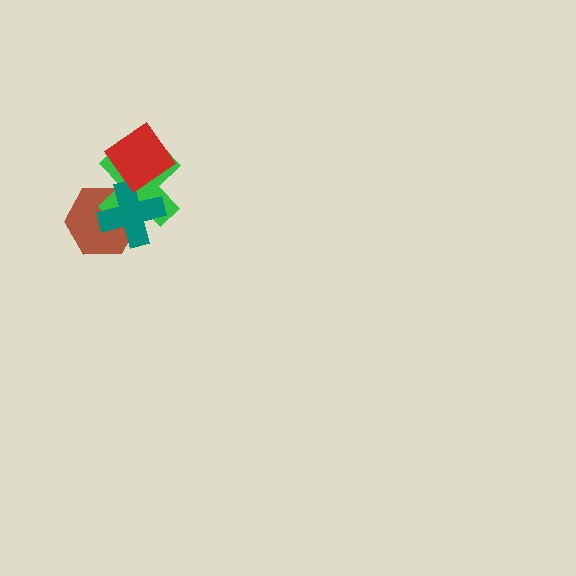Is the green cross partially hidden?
Yes, it is partially covered by another shape.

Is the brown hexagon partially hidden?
Yes, it is partially covered by another shape.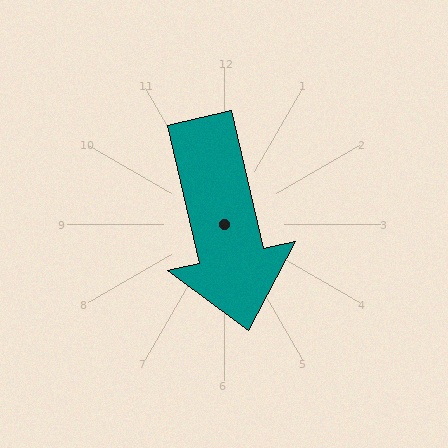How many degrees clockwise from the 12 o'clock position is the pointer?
Approximately 167 degrees.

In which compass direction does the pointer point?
South.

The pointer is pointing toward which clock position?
Roughly 6 o'clock.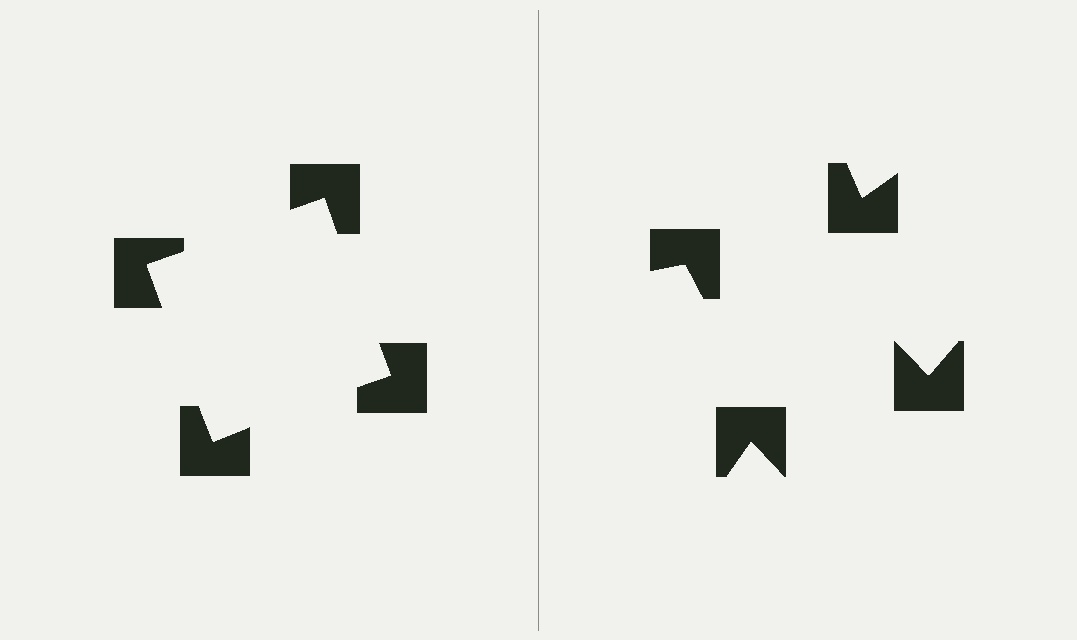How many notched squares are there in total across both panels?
8 — 4 on each side.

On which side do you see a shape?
An illusory square appears on the left side. On the right side the wedge cuts are rotated, so no coherent shape forms.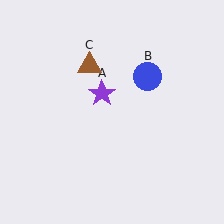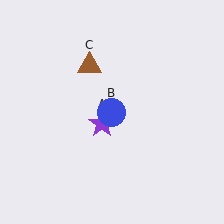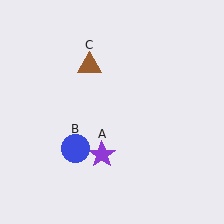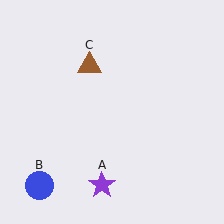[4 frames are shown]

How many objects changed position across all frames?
2 objects changed position: purple star (object A), blue circle (object B).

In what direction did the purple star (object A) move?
The purple star (object A) moved down.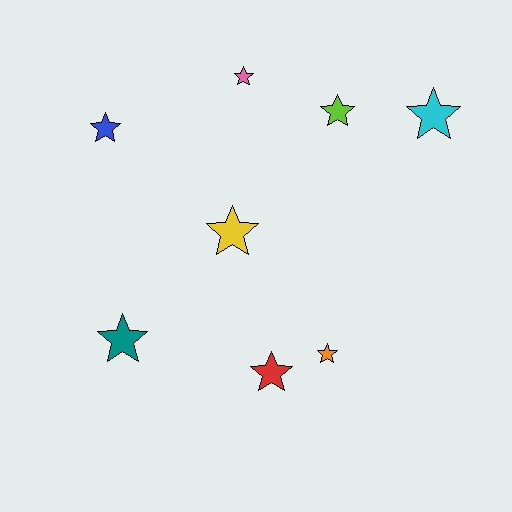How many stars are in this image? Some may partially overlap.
There are 8 stars.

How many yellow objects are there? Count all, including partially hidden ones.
There is 1 yellow object.